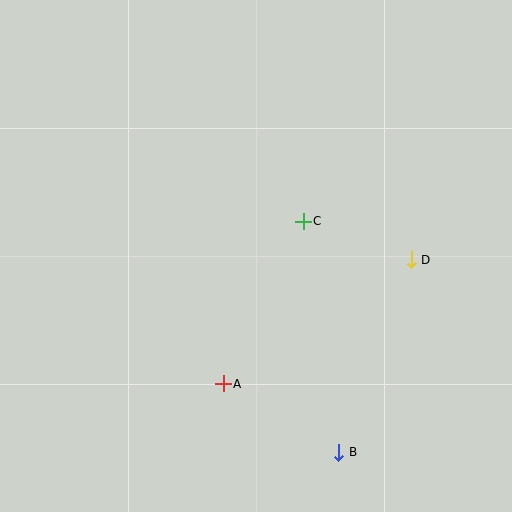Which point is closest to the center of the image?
Point C at (303, 221) is closest to the center.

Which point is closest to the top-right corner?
Point D is closest to the top-right corner.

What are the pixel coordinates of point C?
Point C is at (303, 221).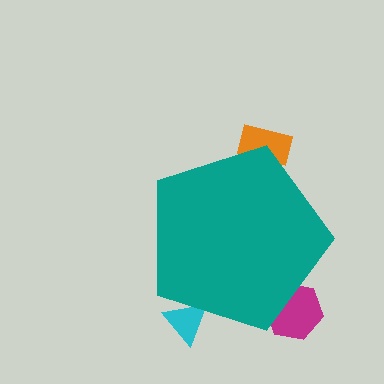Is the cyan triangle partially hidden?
Yes, the cyan triangle is partially hidden behind the teal pentagon.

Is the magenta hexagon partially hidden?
Yes, the magenta hexagon is partially hidden behind the teal pentagon.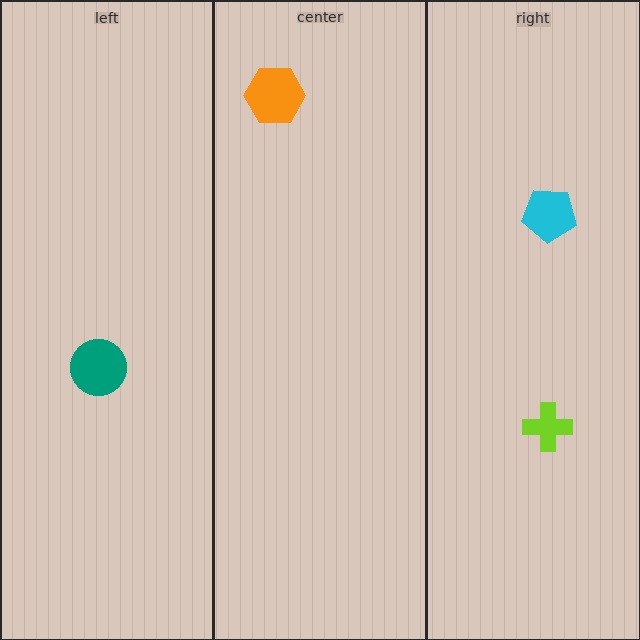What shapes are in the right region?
The cyan pentagon, the lime cross.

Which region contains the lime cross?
The right region.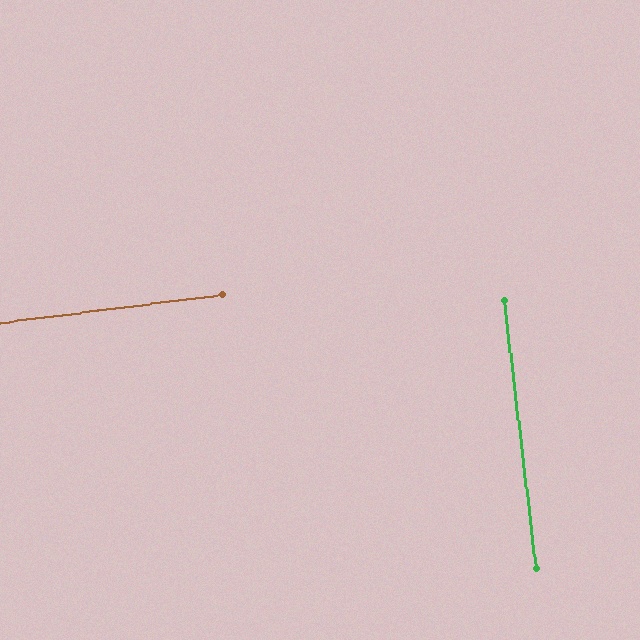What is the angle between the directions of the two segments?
Approximately 90 degrees.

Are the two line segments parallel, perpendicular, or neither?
Perpendicular — they meet at approximately 90°.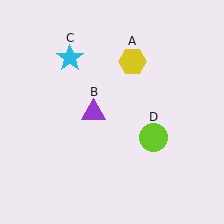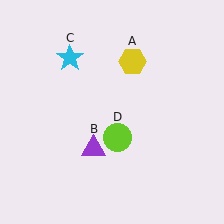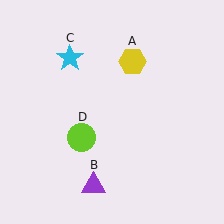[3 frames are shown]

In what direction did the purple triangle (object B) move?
The purple triangle (object B) moved down.